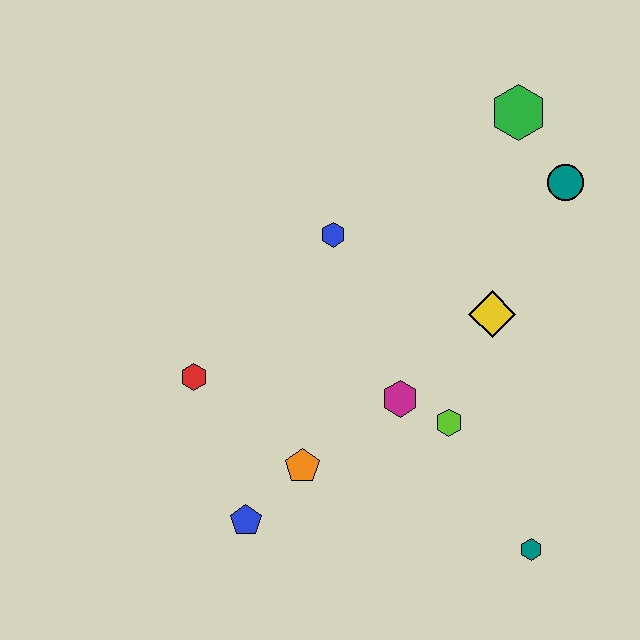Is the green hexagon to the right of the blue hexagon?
Yes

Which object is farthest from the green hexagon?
The blue pentagon is farthest from the green hexagon.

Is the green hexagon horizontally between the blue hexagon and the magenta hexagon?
No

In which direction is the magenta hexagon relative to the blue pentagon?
The magenta hexagon is to the right of the blue pentagon.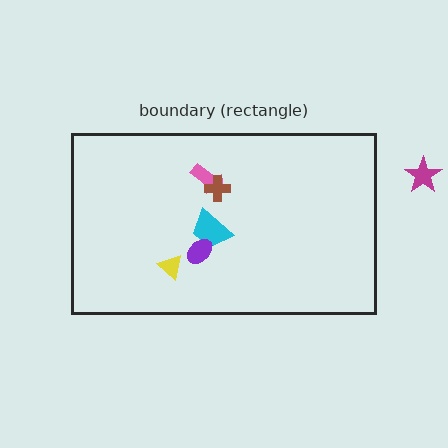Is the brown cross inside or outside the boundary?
Inside.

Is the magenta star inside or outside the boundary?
Outside.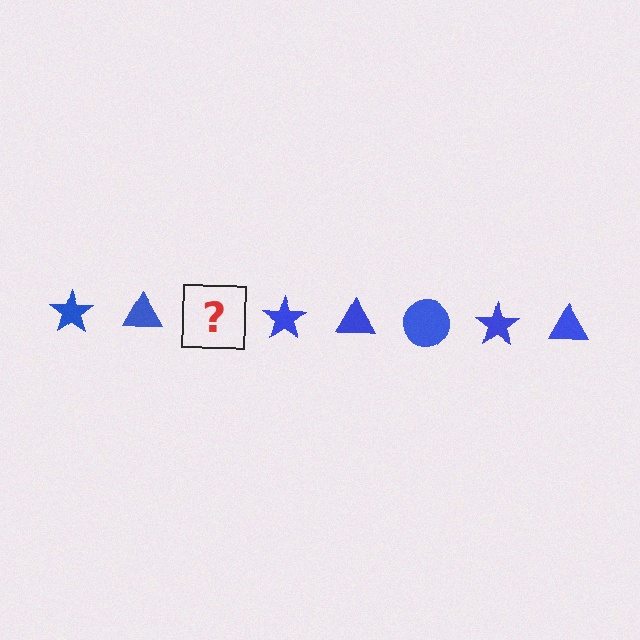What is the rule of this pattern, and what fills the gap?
The rule is that the pattern cycles through star, triangle, circle shapes in blue. The gap should be filled with a blue circle.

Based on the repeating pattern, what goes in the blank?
The blank should be a blue circle.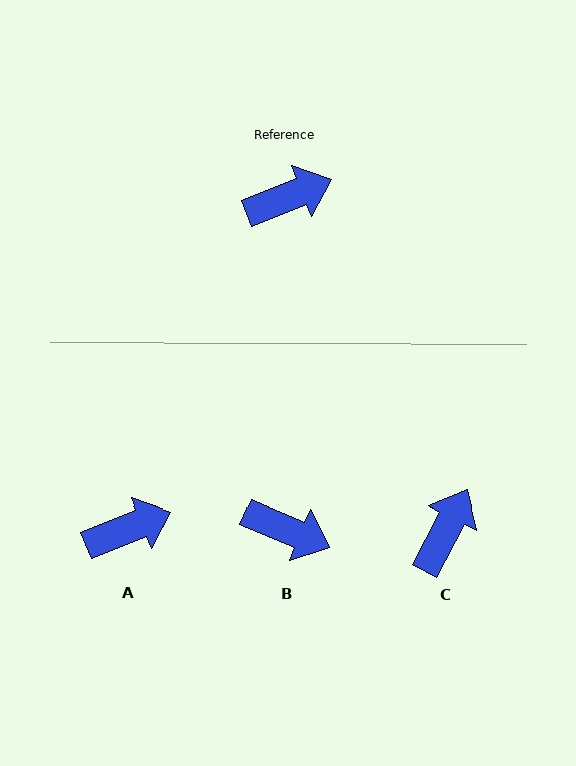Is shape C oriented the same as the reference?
No, it is off by about 41 degrees.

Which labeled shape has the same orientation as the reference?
A.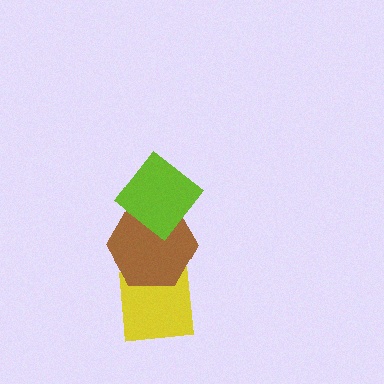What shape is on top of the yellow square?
The brown hexagon is on top of the yellow square.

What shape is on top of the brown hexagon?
The lime diamond is on top of the brown hexagon.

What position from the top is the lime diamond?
The lime diamond is 1st from the top.